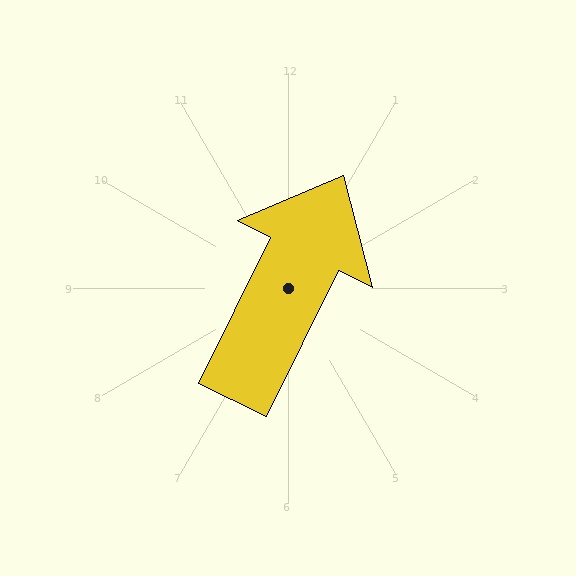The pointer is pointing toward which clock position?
Roughly 1 o'clock.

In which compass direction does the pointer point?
Northeast.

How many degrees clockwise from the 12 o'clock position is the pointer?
Approximately 26 degrees.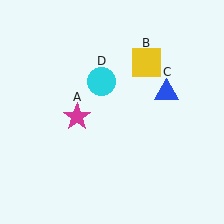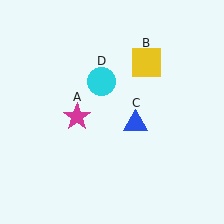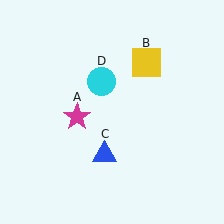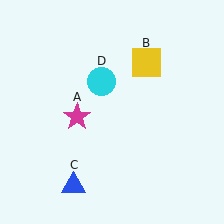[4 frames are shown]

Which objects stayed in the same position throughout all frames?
Magenta star (object A) and yellow square (object B) and cyan circle (object D) remained stationary.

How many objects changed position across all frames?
1 object changed position: blue triangle (object C).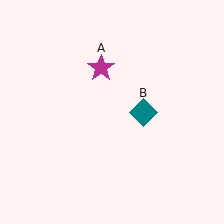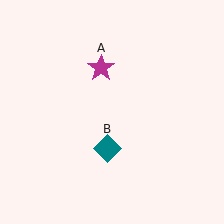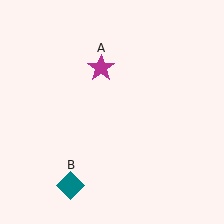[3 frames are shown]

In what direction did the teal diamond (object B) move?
The teal diamond (object B) moved down and to the left.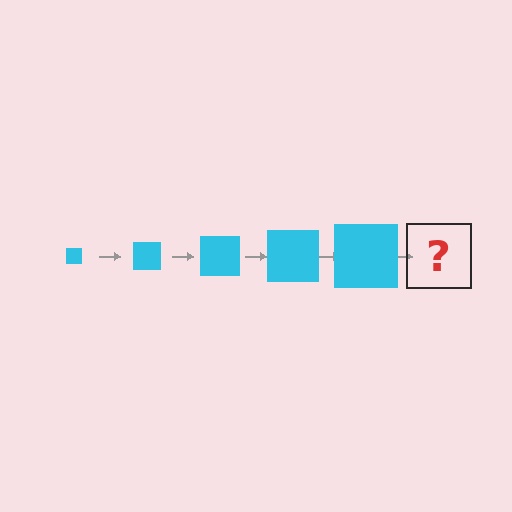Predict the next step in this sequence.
The next step is a cyan square, larger than the previous one.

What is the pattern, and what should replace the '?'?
The pattern is that the square gets progressively larger each step. The '?' should be a cyan square, larger than the previous one.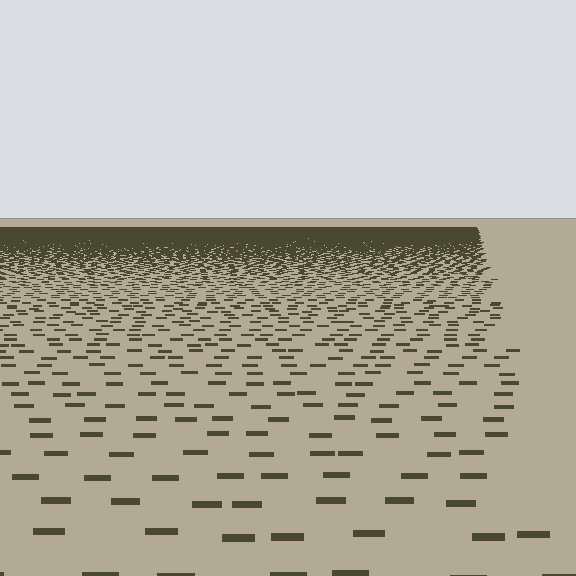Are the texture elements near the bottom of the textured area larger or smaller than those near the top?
Larger. Near the bottom, elements are closer to the viewer and appear at a bigger on-screen size.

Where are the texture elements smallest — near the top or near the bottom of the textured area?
Near the top.